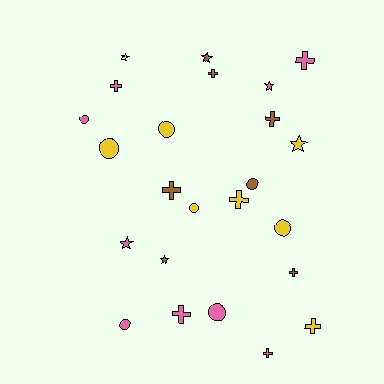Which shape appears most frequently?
Cross, with 10 objects.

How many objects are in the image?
There are 24 objects.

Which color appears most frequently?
Pink, with 9 objects.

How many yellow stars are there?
There are 2 yellow stars.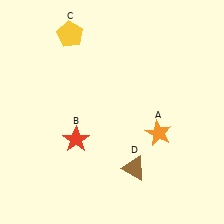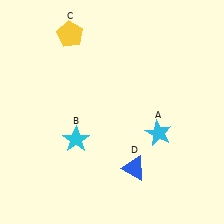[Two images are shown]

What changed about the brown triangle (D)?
In Image 1, D is brown. In Image 2, it changed to blue.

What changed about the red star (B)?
In Image 1, B is red. In Image 2, it changed to cyan.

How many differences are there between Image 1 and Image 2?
There are 3 differences between the two images.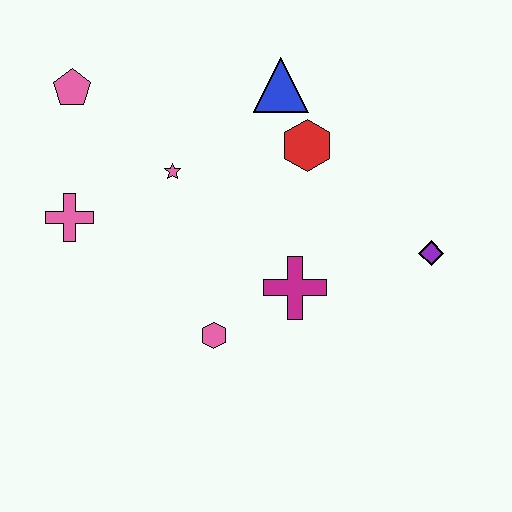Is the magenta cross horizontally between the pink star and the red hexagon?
Yes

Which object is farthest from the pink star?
The purple diamond is farthest from the pink star.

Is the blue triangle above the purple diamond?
Yes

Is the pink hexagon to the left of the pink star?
No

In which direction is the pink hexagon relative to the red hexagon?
The pink hexagon is below the red hexagon.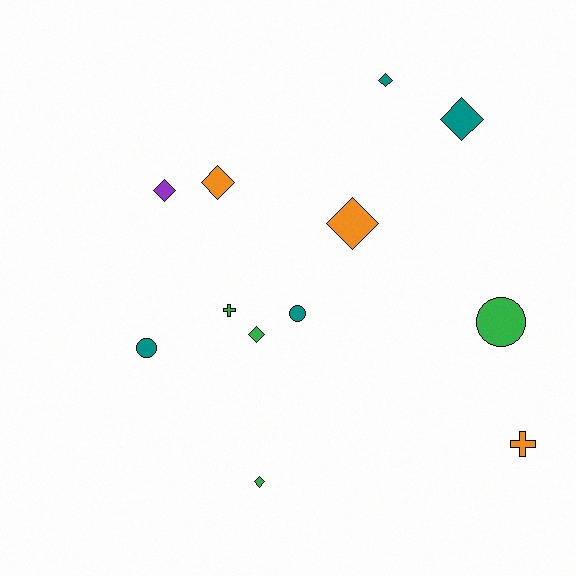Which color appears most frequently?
Teal, with 4 objects.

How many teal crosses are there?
There are no teal crosses.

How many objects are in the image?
There are 12 objects.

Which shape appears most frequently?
Diamond, with 7 objects.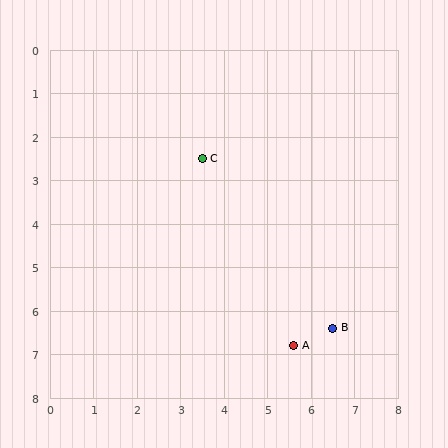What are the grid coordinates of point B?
Point B is at approximately (6.5, 6.4).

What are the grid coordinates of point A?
Point A is at approximately (5.6, 6.8).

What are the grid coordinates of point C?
Point C is at approximately (3.5, 2.5).